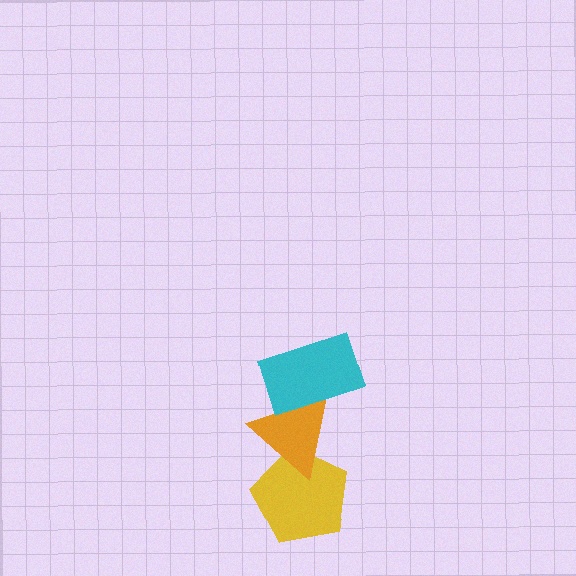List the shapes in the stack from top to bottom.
From top to bottom: the cyan rectangle, the orange triangle, the yellow pentagon.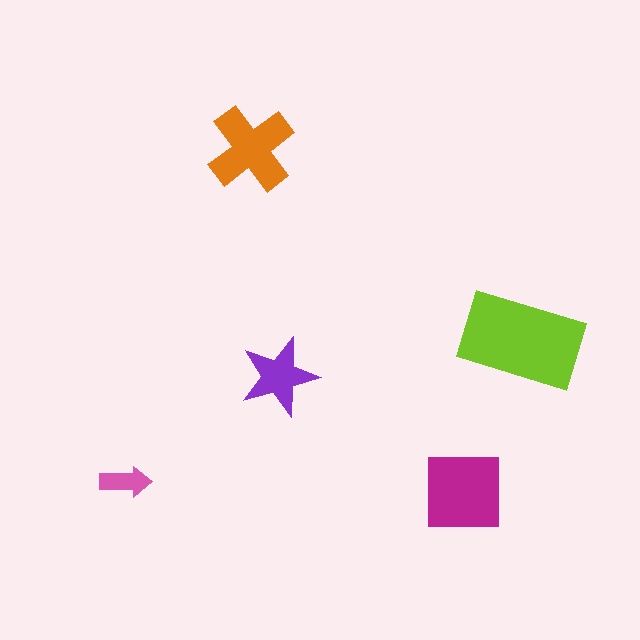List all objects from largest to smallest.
The lime rectangle, the magenta square, the orange cross, the purple star, the pink arrow.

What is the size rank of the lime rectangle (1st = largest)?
1st.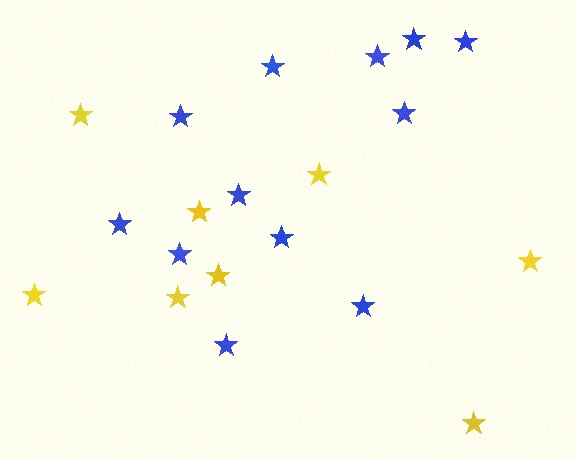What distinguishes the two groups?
There are 2 groups: one group of yellow stars (8) and one group of blue stars (12).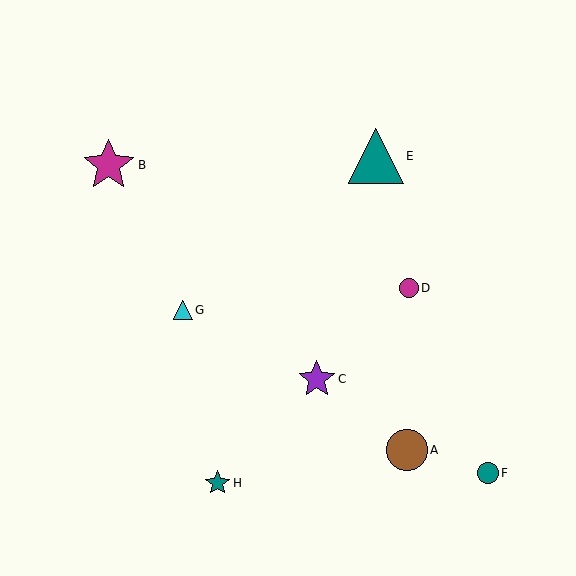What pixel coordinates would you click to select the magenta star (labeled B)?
Click at (109, 165) to select the magenta star B.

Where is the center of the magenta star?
The center of the magenta star is at (109, 165).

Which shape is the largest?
The teal triangle (labeled E) is the largest.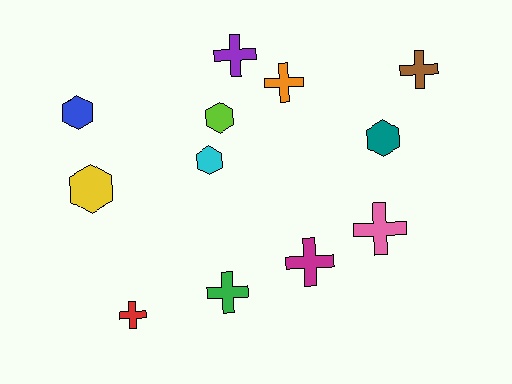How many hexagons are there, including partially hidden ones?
There are 5 hexagons.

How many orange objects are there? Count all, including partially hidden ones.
There is 1 orange object.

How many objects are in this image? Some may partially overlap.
There are 12 objects.